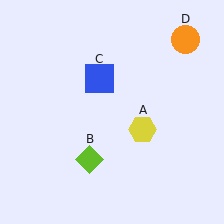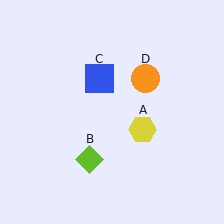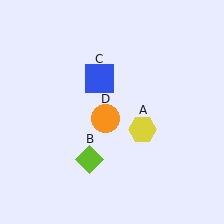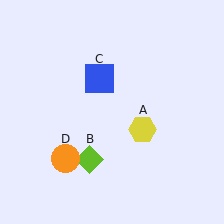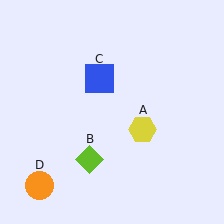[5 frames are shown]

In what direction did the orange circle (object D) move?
The orange circle (object D) moved down and to the left.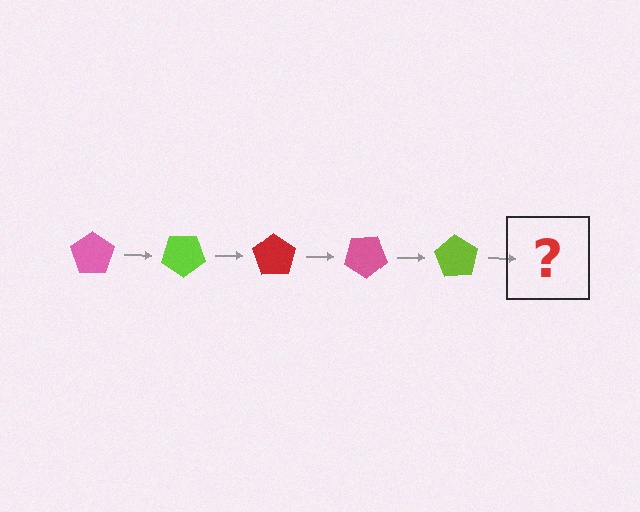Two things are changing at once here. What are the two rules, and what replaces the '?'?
The two rules are that it rotates 35 degrees each step and the color cycles through pink, lime, and red. The '?' should be a red pentagon, rotated 175 degrees from the start.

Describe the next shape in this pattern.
It should be a red pentagon, rotated 175 degrees from the start.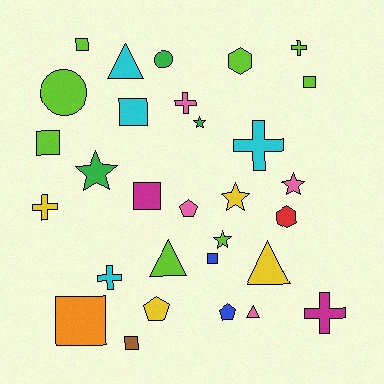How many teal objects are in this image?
There are no teal objects.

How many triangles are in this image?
There are 4 triangles.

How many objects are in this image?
There are 30 objects.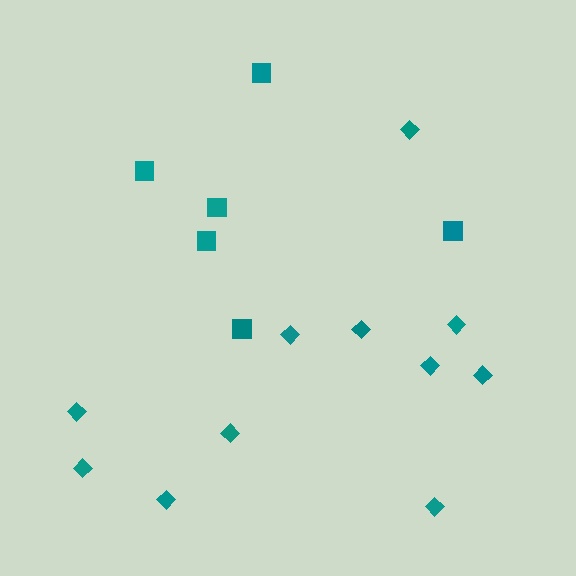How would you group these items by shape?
There are 2 groups: one group of squares (6) and one group of diamonds (11).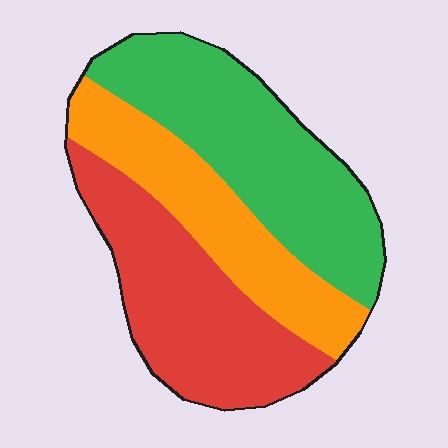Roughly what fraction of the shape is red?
Red covers 34% of the shape.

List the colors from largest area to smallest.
From largest to smallest: green, red, orange.